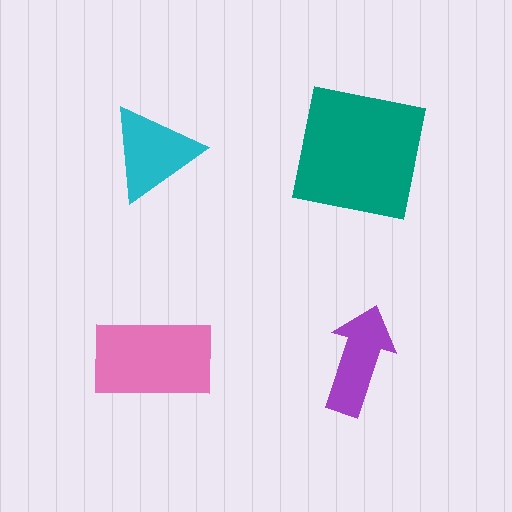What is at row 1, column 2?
A teal square.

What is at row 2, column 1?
A pink rectangle.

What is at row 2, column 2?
A purple arrow.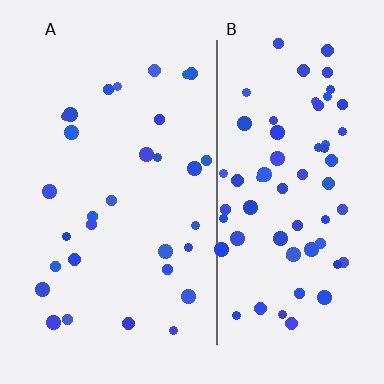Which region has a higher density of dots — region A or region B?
B (the right).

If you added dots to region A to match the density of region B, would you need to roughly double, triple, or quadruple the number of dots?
Approximately double.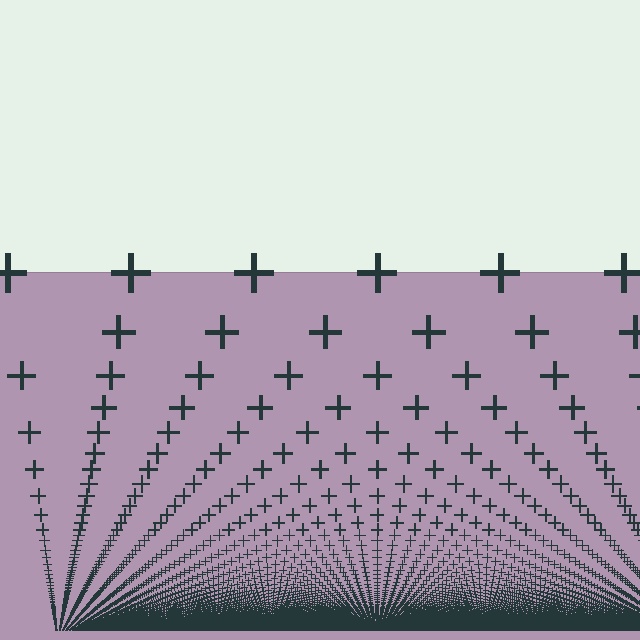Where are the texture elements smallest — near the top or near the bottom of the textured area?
Near the bottom.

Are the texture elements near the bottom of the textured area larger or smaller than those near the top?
Smaller. The gradient is inverted — elements near the bottom are smaller and denser.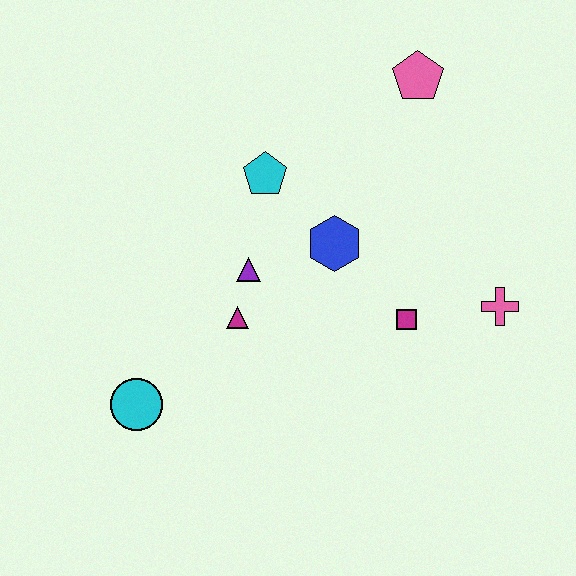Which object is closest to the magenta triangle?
The purple triangle is closest to the magenta triangle.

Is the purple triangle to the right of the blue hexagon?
No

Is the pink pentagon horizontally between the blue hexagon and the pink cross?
Yes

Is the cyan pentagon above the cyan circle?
Yes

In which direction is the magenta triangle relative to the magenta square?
The magenta triangle is to the left of the magenta square.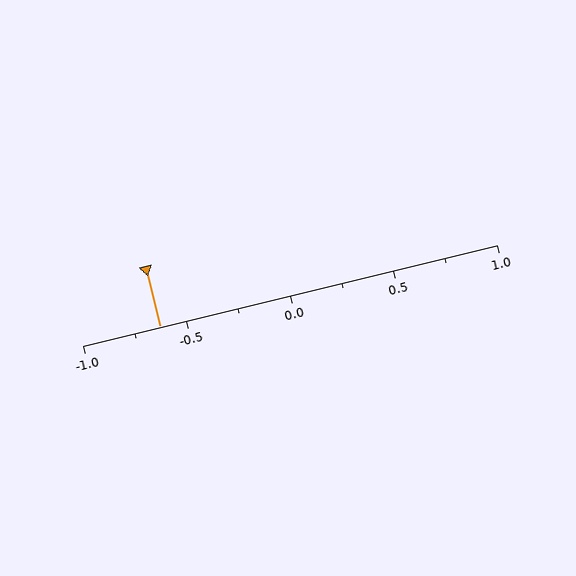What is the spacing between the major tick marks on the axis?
The major ticks are spaced 0.5 apart.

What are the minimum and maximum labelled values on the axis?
The axis runs from -1.0 to 1.0.